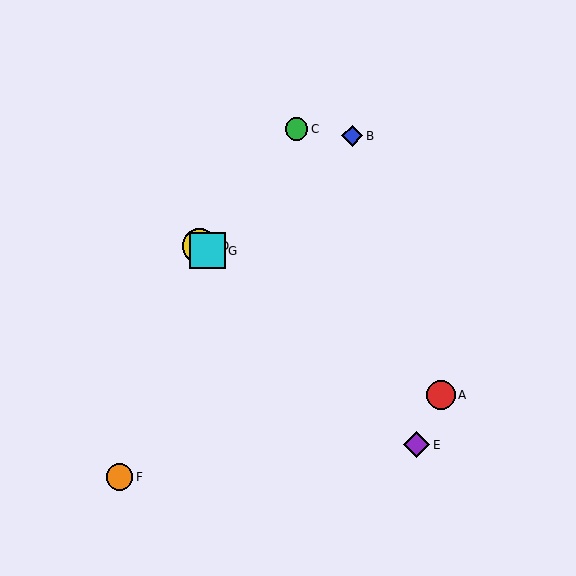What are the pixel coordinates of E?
Object E is at (417, 445).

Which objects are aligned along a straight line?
Objects A, D, G are aligned along a straight line.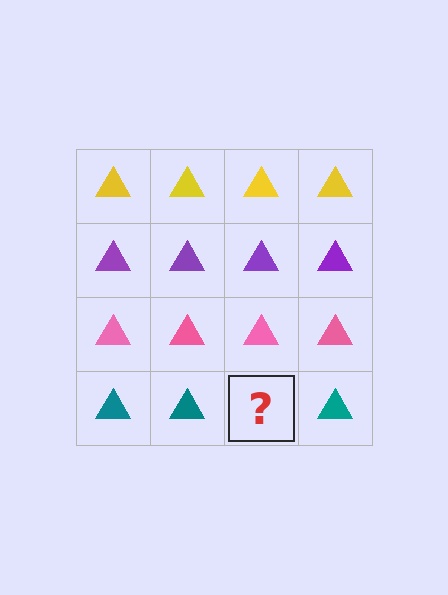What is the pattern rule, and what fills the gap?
The rule is that each row has a consistent color. The gap should be filled with a teal triangle.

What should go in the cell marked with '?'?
The missing cell should contain a teal triangle.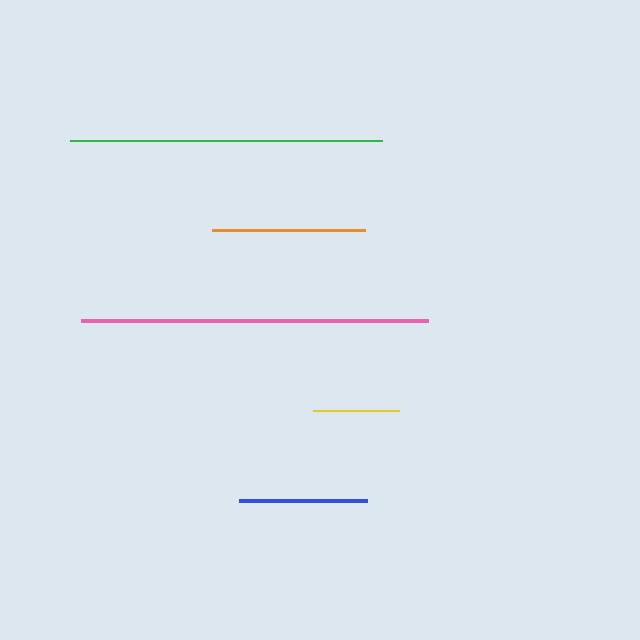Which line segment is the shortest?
The yellow line is the shortest at approximately 86 pixels.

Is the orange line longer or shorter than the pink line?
The pink line is longer than the orange line.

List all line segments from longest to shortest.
From longest to shortest: pink, green, orange, blue, yellow.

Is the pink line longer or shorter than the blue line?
The pink line is longer than the blue line.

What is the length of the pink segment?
The pink segment is approximately 348 pixels long.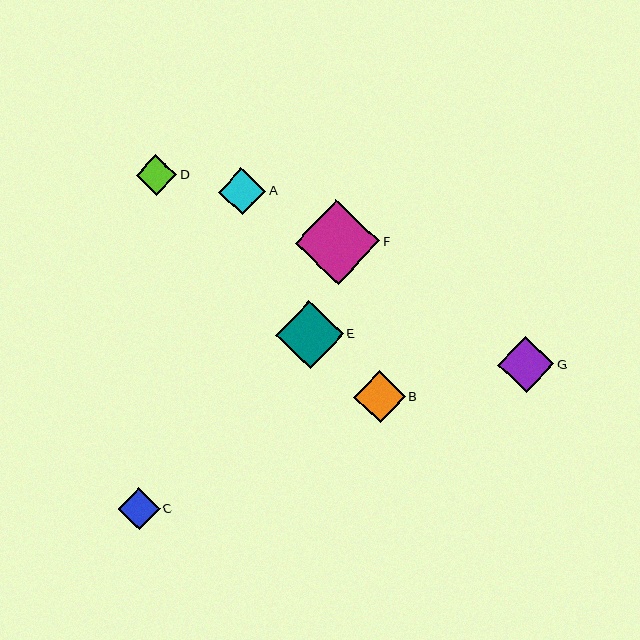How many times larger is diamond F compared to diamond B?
Diamond F is approximately 1.6 times the size of diamond B.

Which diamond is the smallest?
Diamond D is the smallest with a size of approximately 41 pixels.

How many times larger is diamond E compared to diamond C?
Diamond E is approximately 1.6 times the size of diamond C.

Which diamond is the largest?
Diamond F is the largest with a size of approximately 84 pixels.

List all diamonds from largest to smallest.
From largest to smallest: F, E, G, B, A, C, D.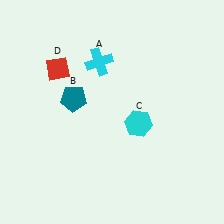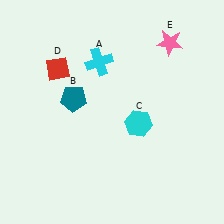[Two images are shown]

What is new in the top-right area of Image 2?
A pink star (E) was added in the top-right area of Image 2.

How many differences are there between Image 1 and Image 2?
There is 1 difference between the two images.